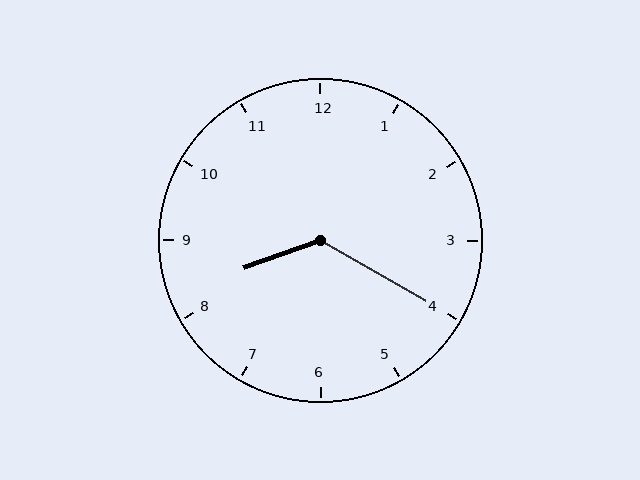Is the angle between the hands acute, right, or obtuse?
It is obtuse.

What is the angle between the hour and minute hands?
Approximately 130 degrees.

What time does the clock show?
8:20.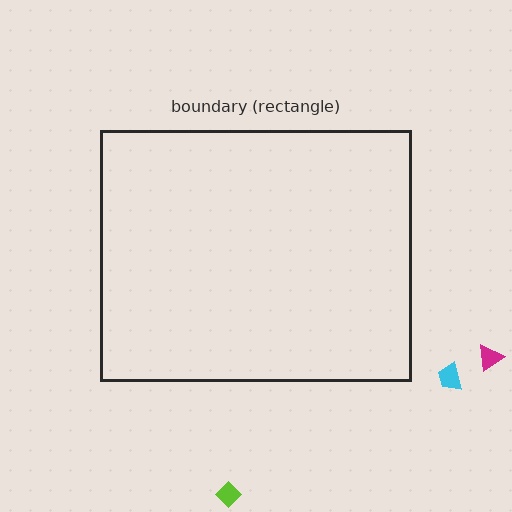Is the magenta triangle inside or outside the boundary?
Outside.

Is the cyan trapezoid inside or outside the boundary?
Outside.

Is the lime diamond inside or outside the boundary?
Outside.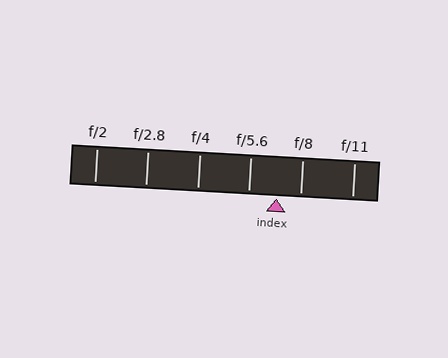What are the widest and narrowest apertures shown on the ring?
The widest aperture shown is f/2 and the narrowest is f/11.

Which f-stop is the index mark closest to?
The index mark is closest to f/8.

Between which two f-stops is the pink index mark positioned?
The index mark is between f/5.6 and f/8.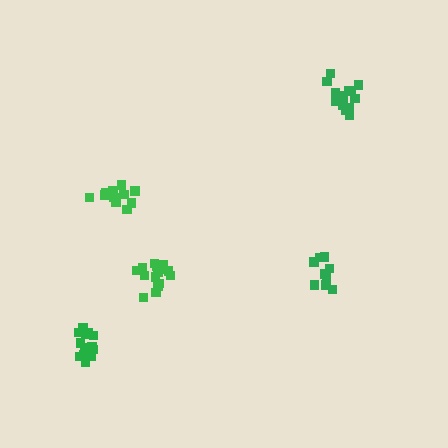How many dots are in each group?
Group 1: 15 dots, Group 2: 9 dots, Group 3: 14 dots, Group 4: 13 dots, Group 5: 12 dots (63 total).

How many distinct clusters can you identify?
There are 5 distinct clusters.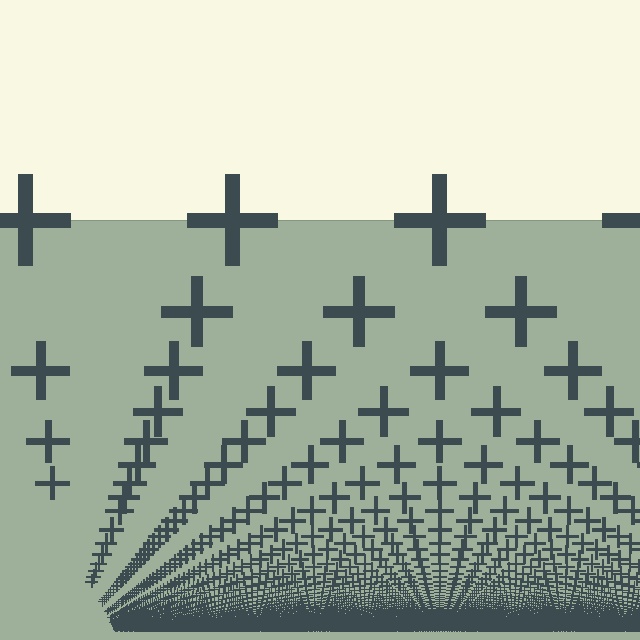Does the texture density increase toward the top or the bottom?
Density increases toward the bottom.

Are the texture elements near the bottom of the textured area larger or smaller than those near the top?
Smaller. The gradient is inverted — elements near the bottom are smaller and denser.